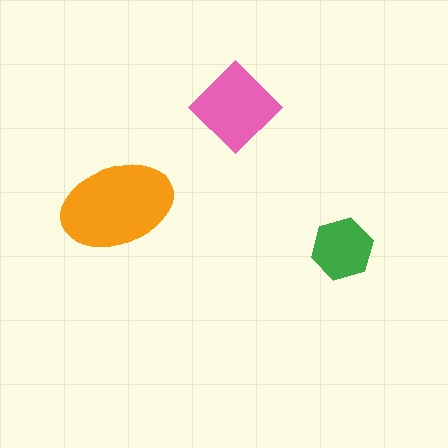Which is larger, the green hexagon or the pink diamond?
The pink diamond.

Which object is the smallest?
The green hexagon.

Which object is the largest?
The orange ellipse.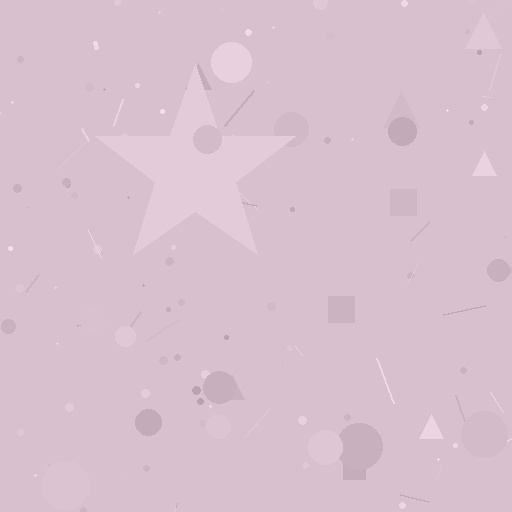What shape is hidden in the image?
A star is hidden in the image.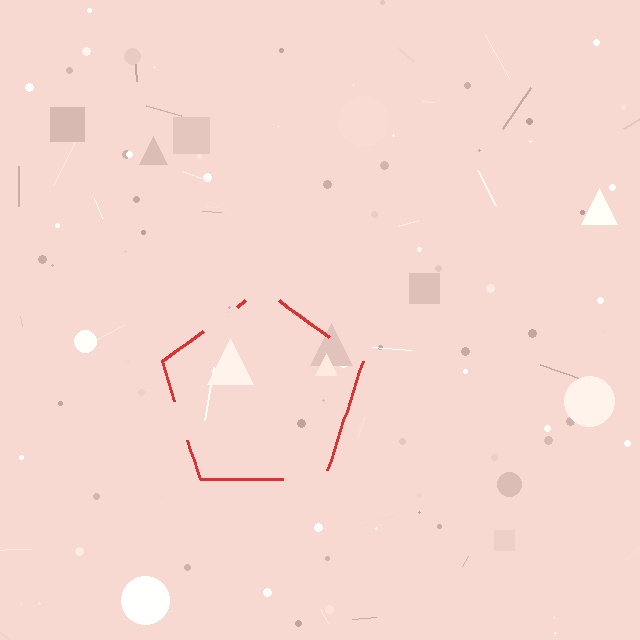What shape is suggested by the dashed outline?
The dashed outline suggests a pentagon.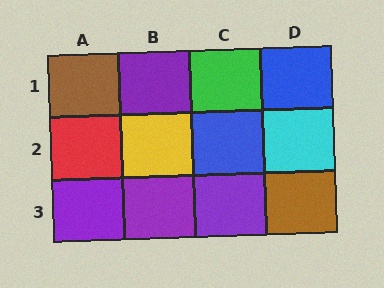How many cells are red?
1 cell is red.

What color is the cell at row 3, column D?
Brown.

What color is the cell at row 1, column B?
Purple.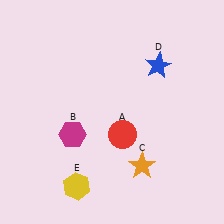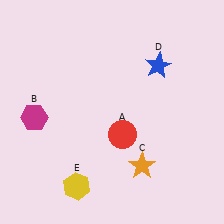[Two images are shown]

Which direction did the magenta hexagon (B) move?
The magenta hexagon (B) moved left.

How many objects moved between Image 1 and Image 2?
1 object moved between the two images.